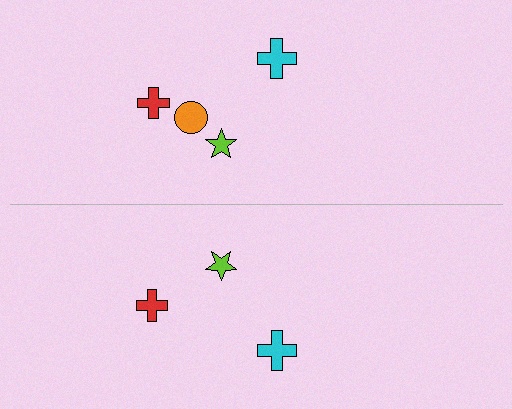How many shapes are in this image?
There are 7 shapes in this image.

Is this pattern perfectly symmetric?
No, the pattern is not perfectly symmetric. A orange circle is missing from the bottom side.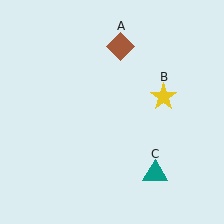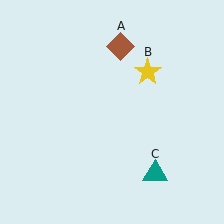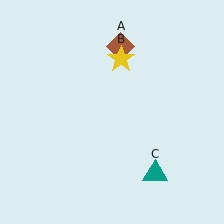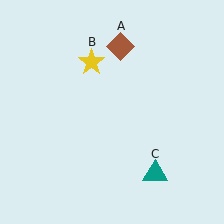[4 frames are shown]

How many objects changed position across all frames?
1 object changed position: yellow star (object B).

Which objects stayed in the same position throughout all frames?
Brown diamond (object A) and teal triangle (object C) remained stationary.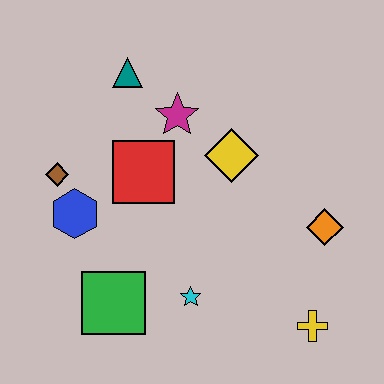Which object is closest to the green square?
The cyan star is closest to the green square.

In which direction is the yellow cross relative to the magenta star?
The yellow cross is below the magenta star.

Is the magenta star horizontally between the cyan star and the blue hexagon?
Yes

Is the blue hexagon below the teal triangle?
Yes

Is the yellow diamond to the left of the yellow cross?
Yes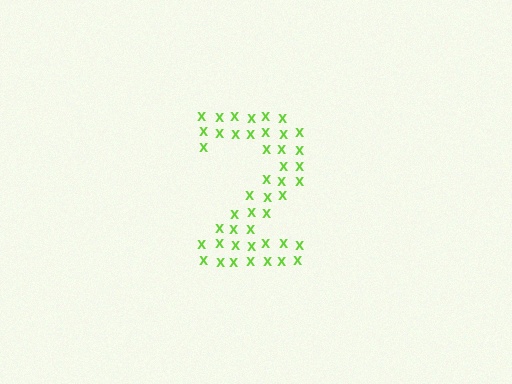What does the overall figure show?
The overall figure shows the digit 2.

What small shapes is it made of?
It is made of small letter X's.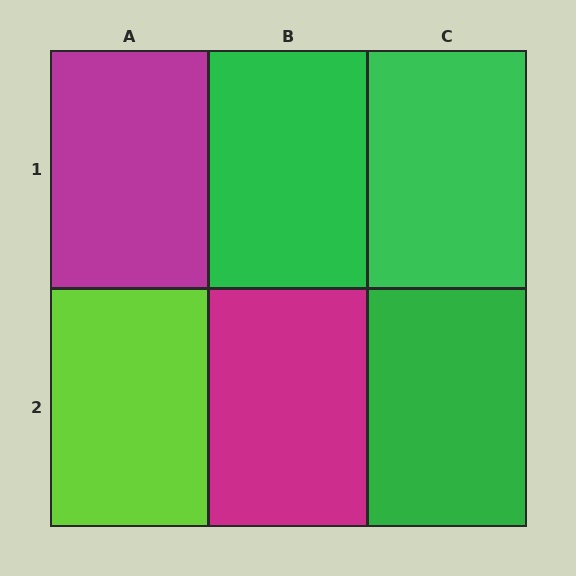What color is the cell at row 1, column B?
Green.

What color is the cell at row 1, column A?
Magenta.